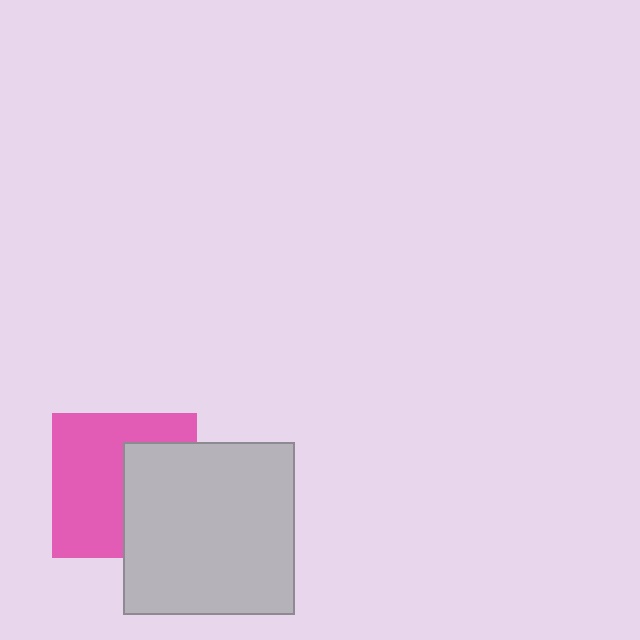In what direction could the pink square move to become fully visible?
The pink square could move left. That would shift it out from behind the light gray square entirely.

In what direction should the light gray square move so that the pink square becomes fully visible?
The light gray square should move right. That is the shortest direction to clear the overlap and leave the pink square fully visible.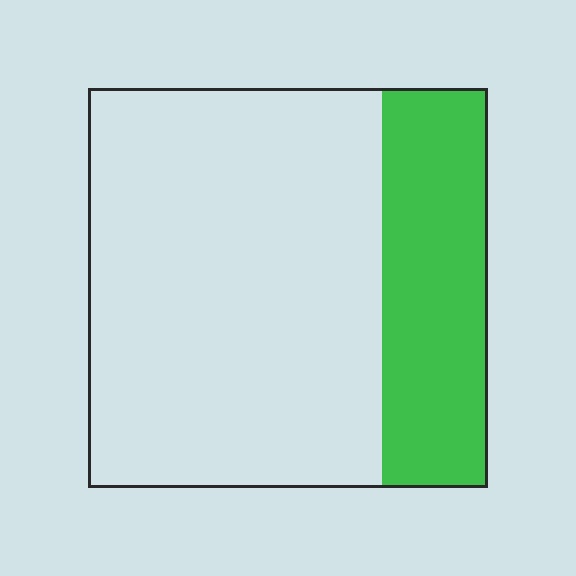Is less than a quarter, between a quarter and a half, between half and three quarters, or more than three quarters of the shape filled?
Between a quarter and a half.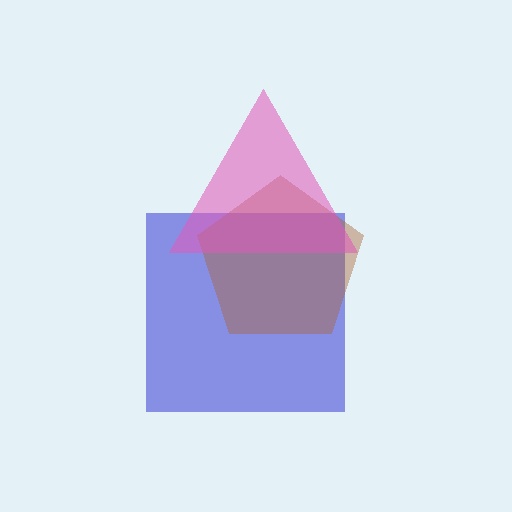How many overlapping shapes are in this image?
There are 3 overlapping shapes in the image.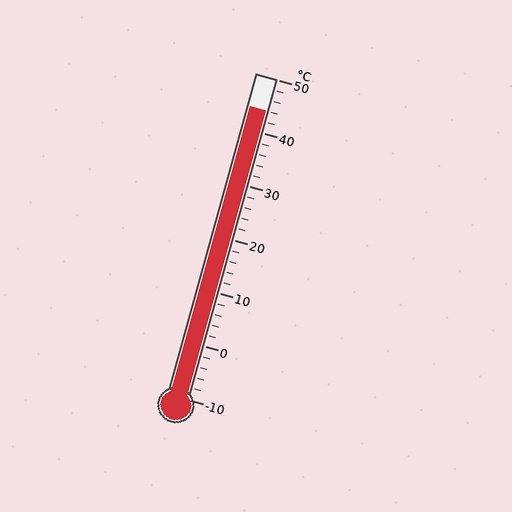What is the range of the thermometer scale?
The thermometer scale ranges from -10°C to 50°C.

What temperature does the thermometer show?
The thermometer shows approximately 44°C.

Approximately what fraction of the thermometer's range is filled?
The thermometer is filled to approximately 90% of its range.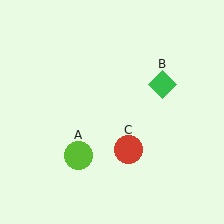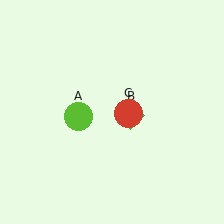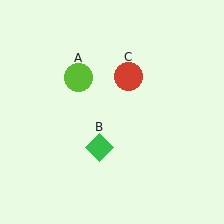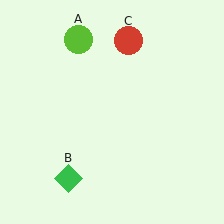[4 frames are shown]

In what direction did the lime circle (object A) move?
The lime circle (object A) moved up.